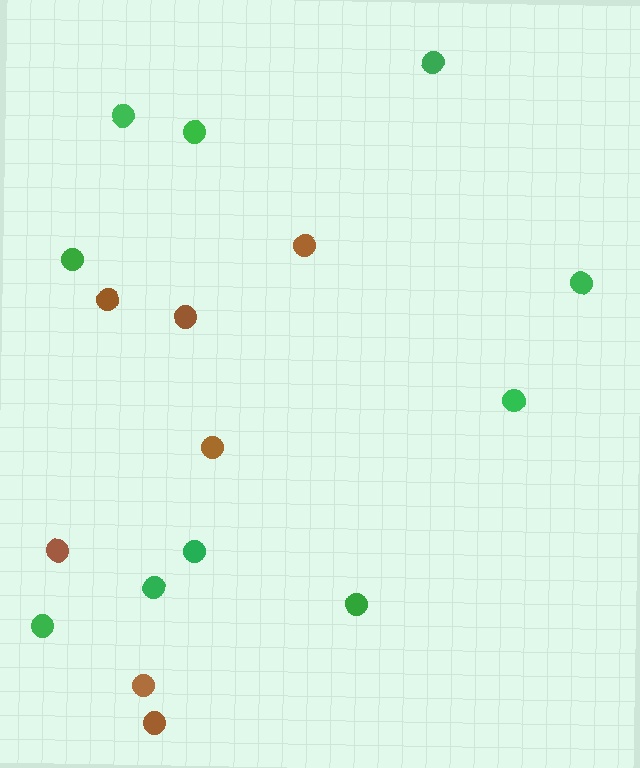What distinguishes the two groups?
There are 2 groups: one group of brown circles (7) and one group of green circles (10).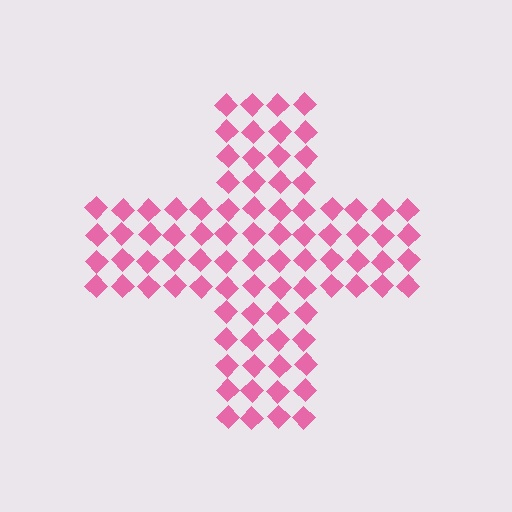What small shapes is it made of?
It is made of small diamonds.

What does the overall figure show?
The overall figure shows a cross.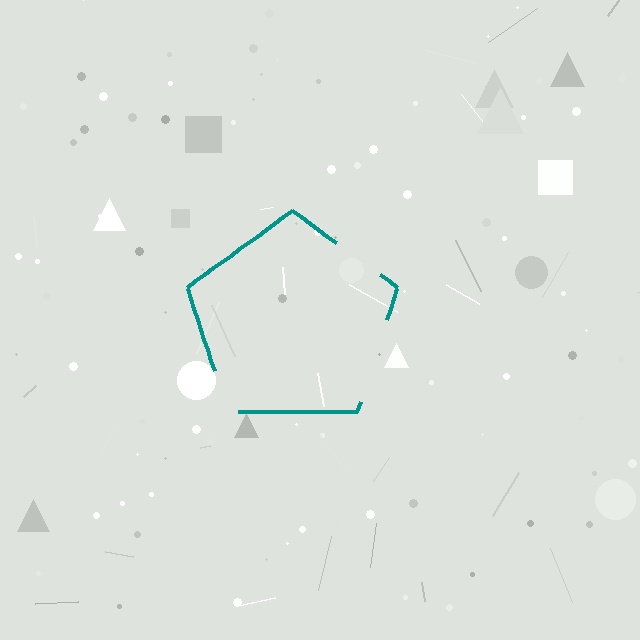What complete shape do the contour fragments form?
The contour fragments form a pentagon.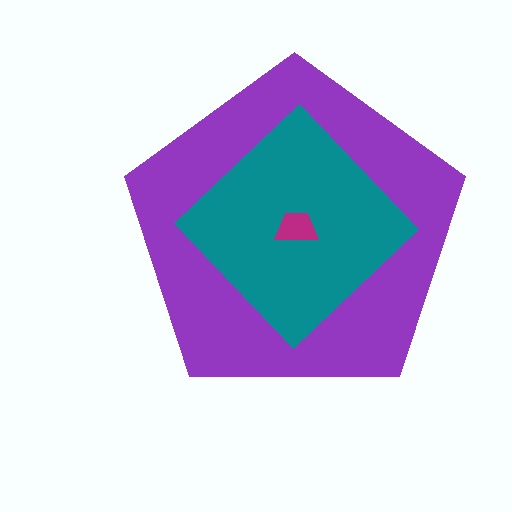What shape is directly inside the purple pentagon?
The teal diamond.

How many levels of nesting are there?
3.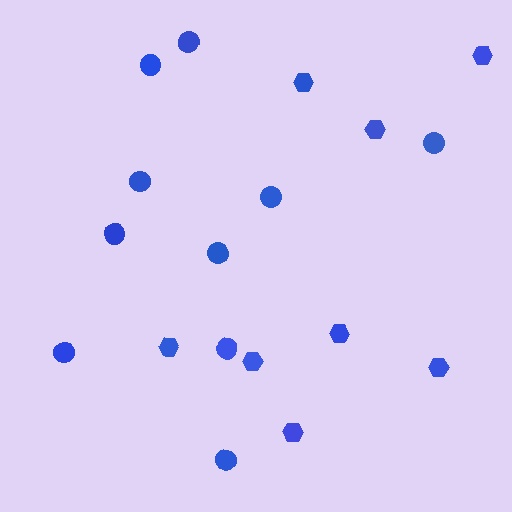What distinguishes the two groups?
There are 2 groups: one group of hexagons (8) and one group of circles (10).